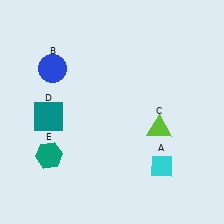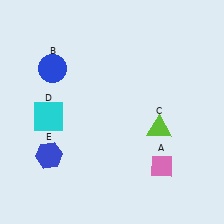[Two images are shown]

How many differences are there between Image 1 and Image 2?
There are 3 differences between the two images.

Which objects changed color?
A changed from cyan to pink. D changed from teal to cyan. E changed from teal to blue.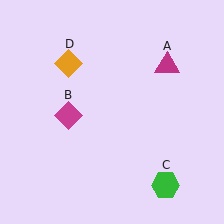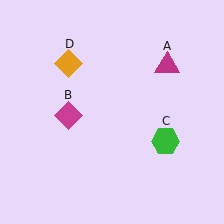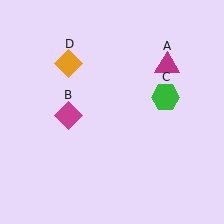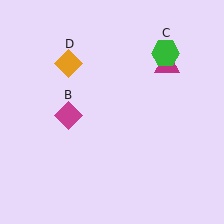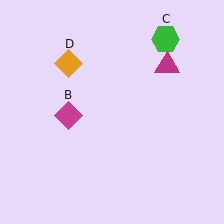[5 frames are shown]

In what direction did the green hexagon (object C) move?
The green hexagon (object C) moved up.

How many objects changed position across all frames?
1 object changed position: green hexagon (object C).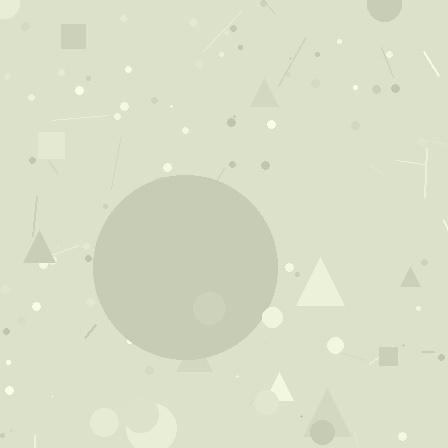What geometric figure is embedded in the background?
A circle is embedded in the background.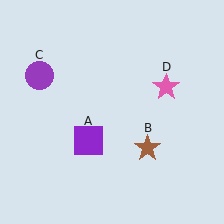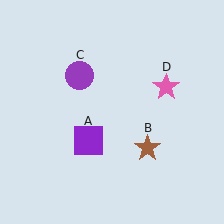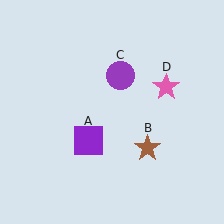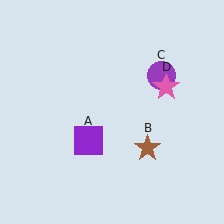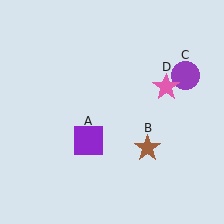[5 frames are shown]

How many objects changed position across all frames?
1 object changed position: purple circle (object C).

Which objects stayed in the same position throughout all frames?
Purple square (object A) and brown star (object B) and pink star (object D) remained stationary.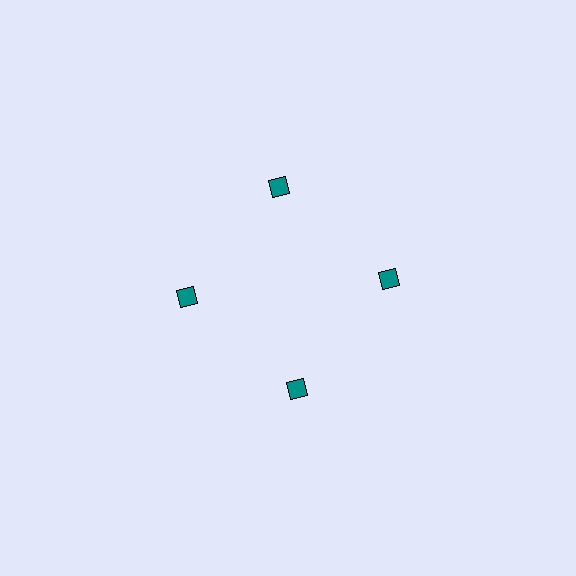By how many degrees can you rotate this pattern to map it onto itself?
The pattern maps onto itself every 90 degrees of rotation.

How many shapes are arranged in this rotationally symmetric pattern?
There are 4 shapes, arranged in 4 groups of 1.